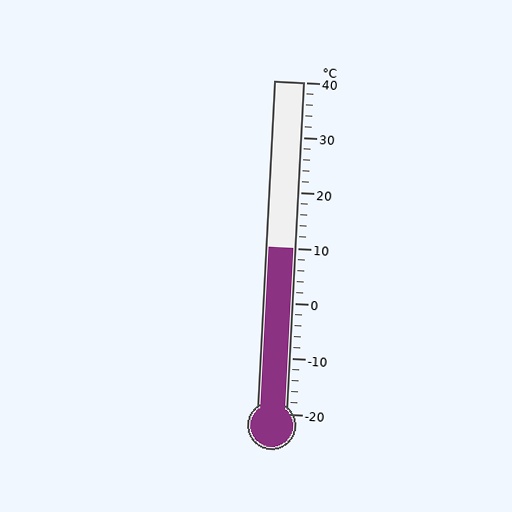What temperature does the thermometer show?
The thermometer shows approximately 10°C.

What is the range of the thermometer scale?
The thermometer scale ranges from -20°C to 40°C.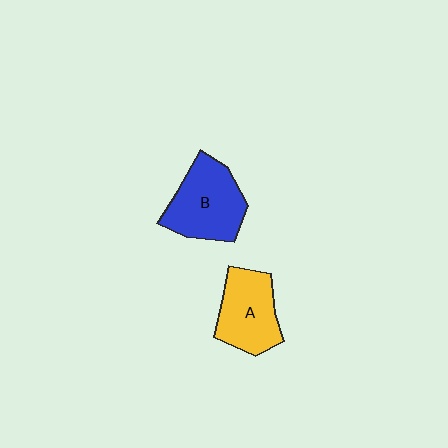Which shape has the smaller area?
Shape A (yellow).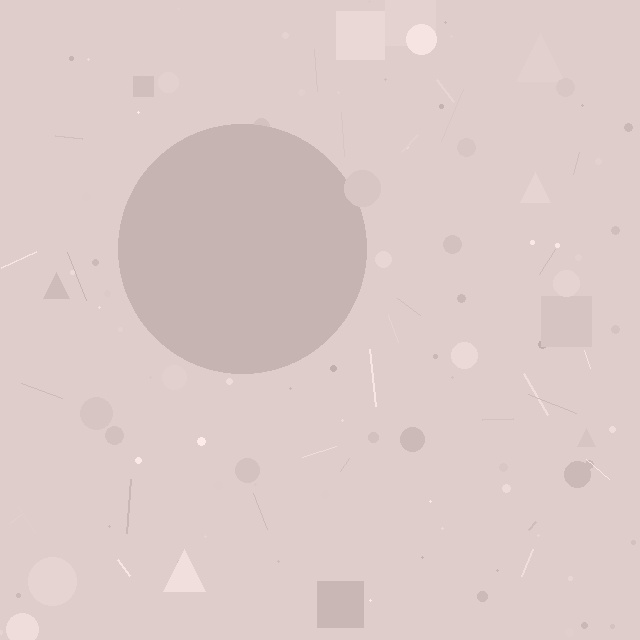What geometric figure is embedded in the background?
A circle is embedded in the background.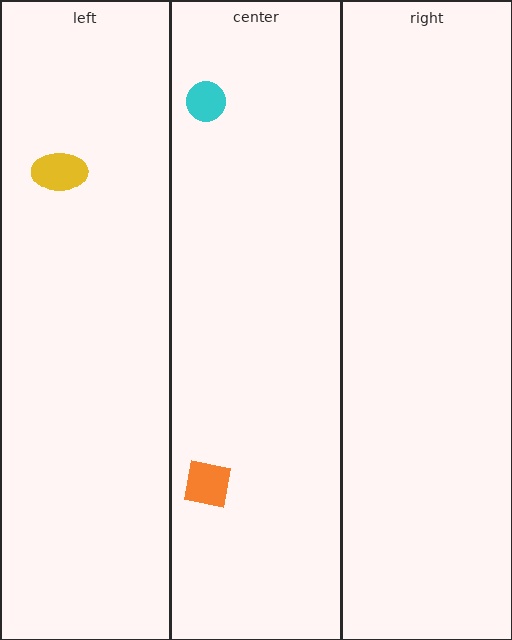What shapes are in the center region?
The orange square, the cyan circle.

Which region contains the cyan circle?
The center region.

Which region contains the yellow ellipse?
The left region.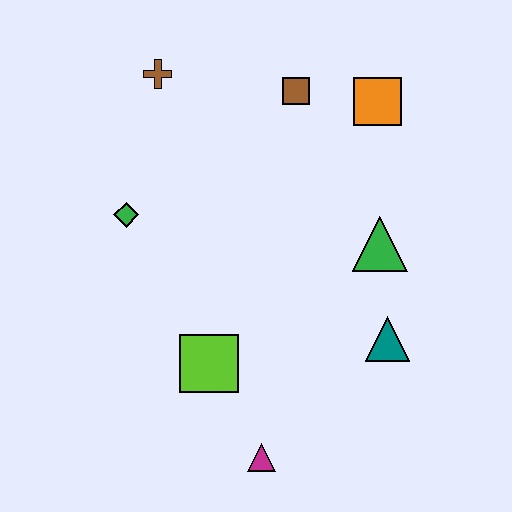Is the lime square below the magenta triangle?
No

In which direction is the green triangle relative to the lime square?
The green triangle is to the right of the lime square.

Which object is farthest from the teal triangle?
The brown cross is farthest from the teal triangle.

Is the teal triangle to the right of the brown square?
Yes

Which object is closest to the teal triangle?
The green triangle is closest to the teal triangle.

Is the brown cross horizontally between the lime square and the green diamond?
Yes